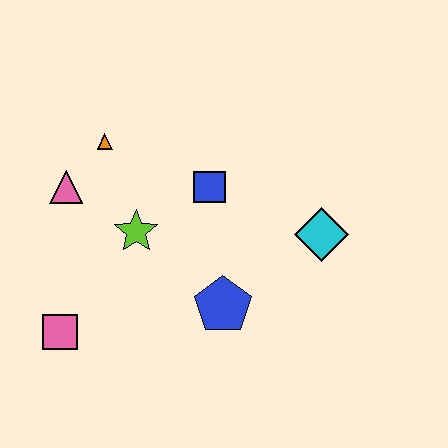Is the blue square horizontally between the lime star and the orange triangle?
No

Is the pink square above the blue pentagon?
No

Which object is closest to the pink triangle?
The orange triangle is closest to the pink triangle.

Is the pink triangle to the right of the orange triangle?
No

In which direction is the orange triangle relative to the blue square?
The orange triangle is to the left of the blue square.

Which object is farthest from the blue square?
The pink square is farthest from the blue square.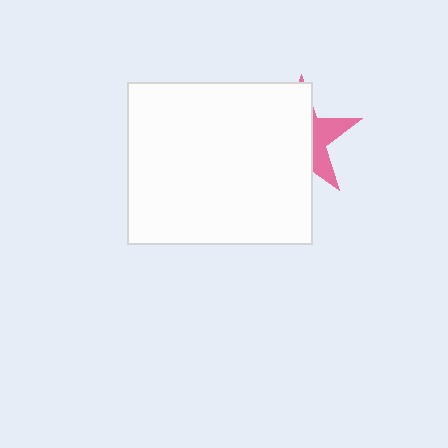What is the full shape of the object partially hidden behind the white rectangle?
The partially hidden object is a pink star.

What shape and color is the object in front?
The object in front is a white rectangle.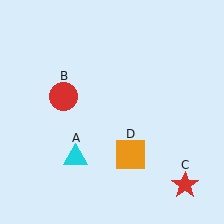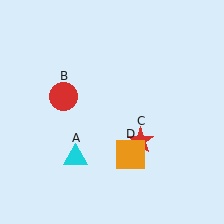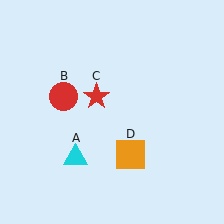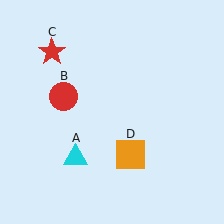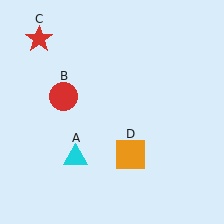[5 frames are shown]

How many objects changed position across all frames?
1 object changed position: red star (object C).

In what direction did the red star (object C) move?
The red star (object C) moved up and to the left.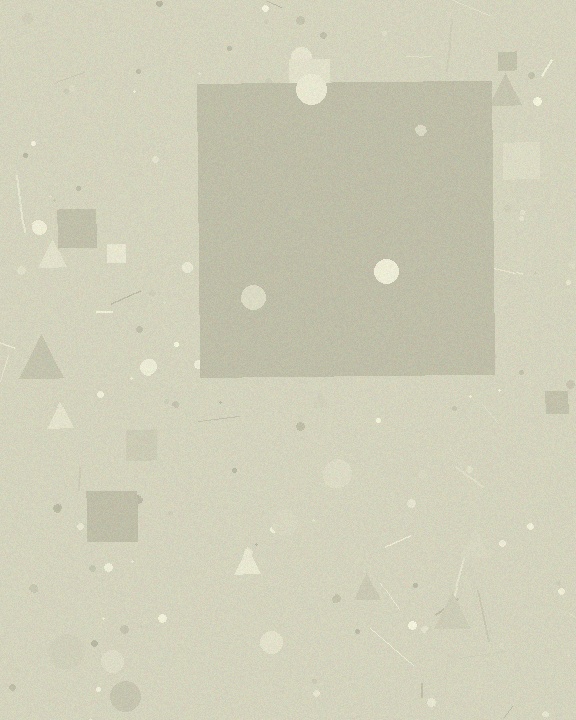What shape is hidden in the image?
A square is hidden in the image.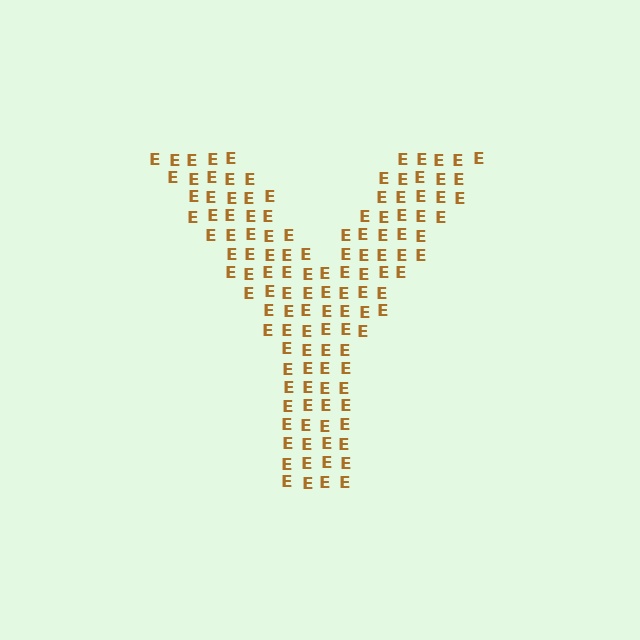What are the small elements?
The small elements are letter E's.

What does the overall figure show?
The overall figure shows the letter Y.